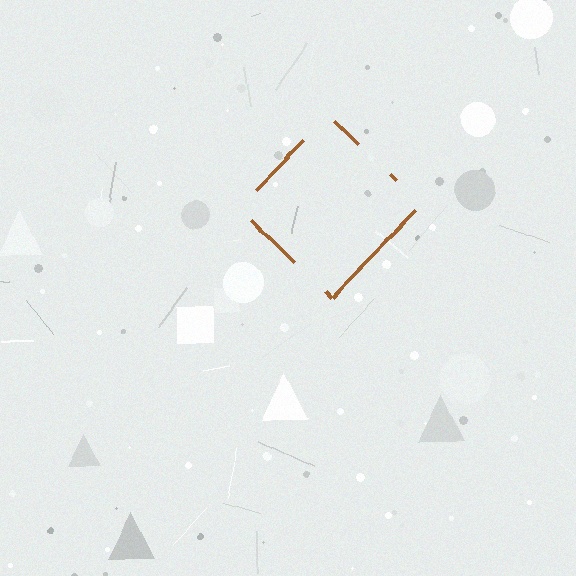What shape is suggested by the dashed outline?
The dashed outline suggests a diamond.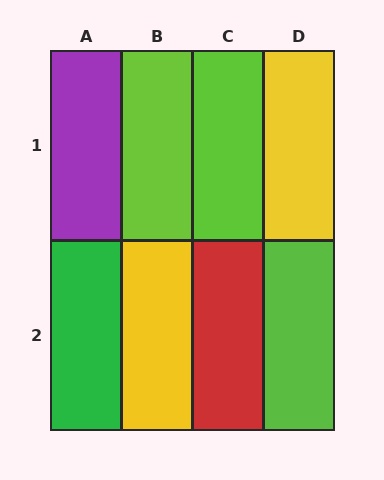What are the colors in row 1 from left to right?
Purple, lime, lime, yellow.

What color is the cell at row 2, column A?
Green.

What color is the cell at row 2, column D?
Lime.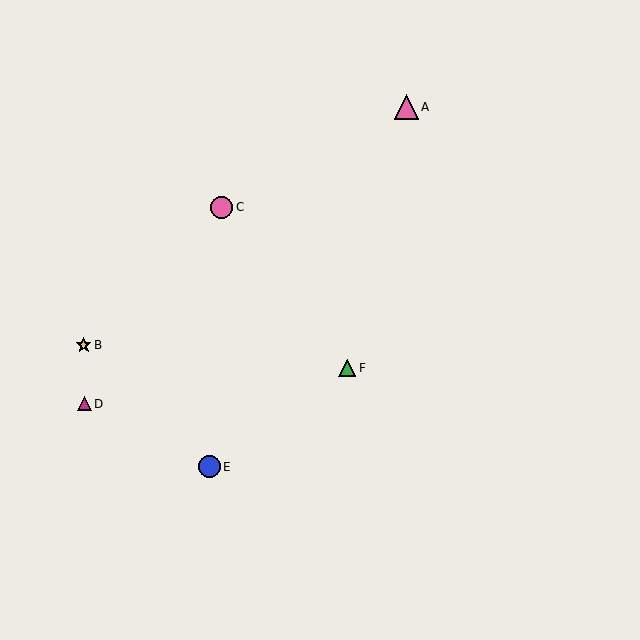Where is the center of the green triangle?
The center of the green triangle is at (347, 368).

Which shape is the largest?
The pink triangle (labeled A) is the largest.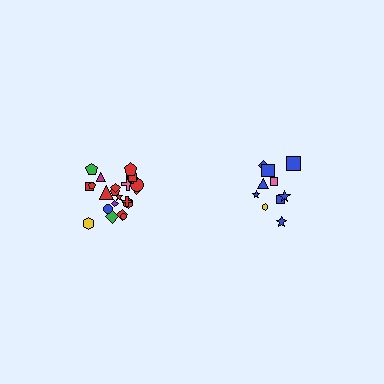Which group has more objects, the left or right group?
The left group.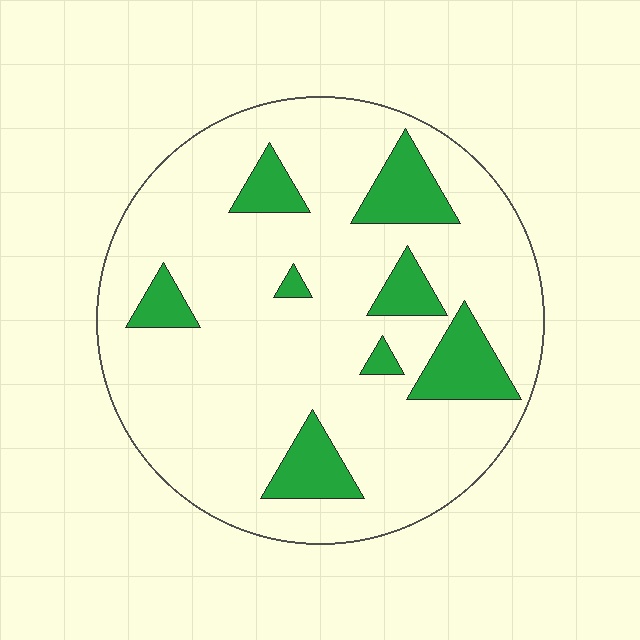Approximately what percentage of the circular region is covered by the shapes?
Approximately 15%.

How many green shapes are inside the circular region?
8.